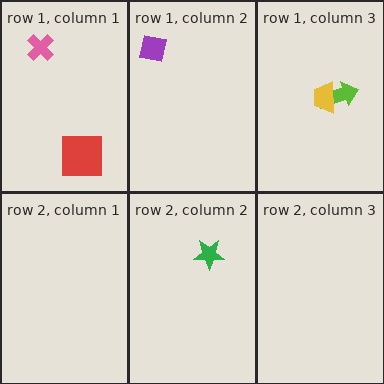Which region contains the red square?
The row 1, column 1 region.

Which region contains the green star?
The row 2, column 2 region.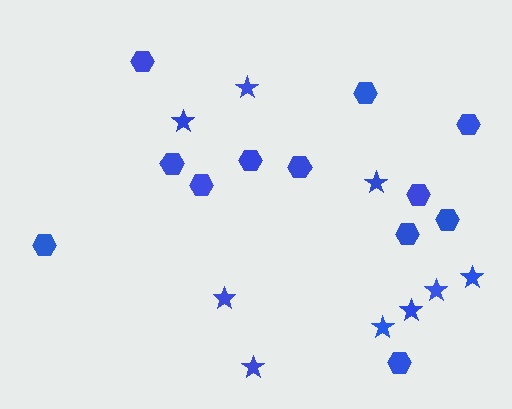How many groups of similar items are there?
There are 2 groups: one group of hexagons (12) and one group of stars (9).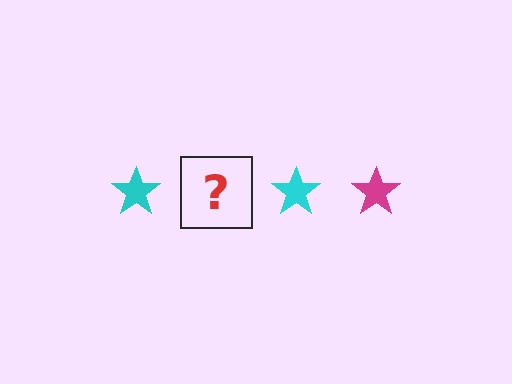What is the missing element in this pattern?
The missing element is a magenta star.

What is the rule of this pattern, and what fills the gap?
The rule is that the pattern cycles through cyan, magenta stars. The gap should be filled with a magenta star.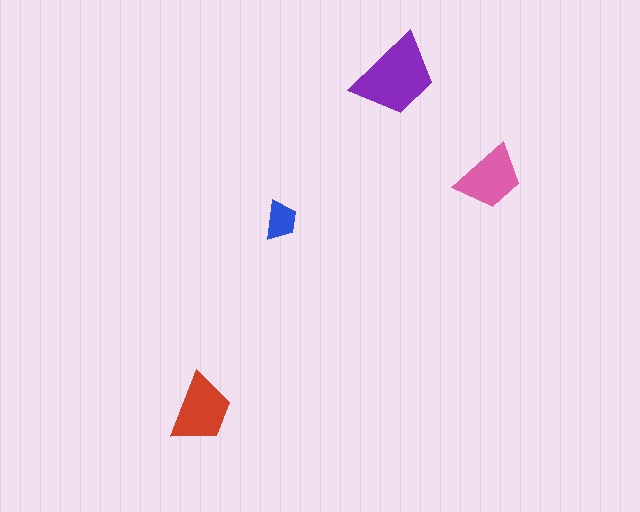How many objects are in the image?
There are 4 objects in the image.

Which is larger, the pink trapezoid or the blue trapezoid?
The pink one.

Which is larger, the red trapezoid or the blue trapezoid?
The red one.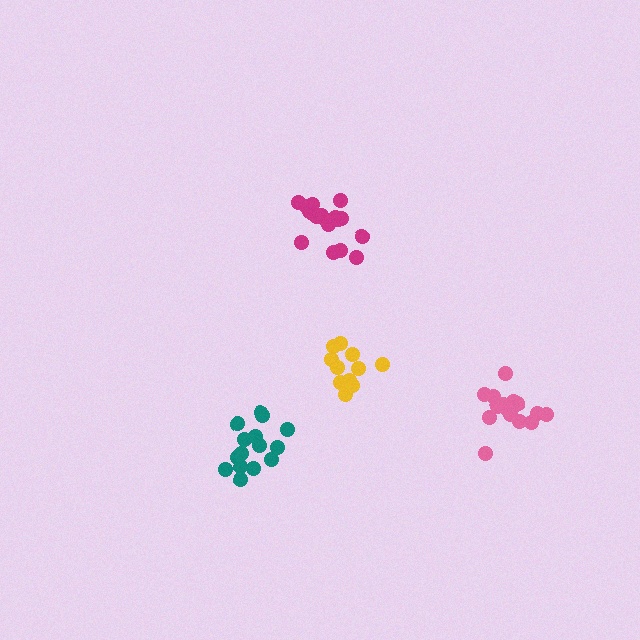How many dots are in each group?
Group 1: 16 dots, Group 2: 18 dots, Group 3: 12 dots, Group 4: 15 dots (61 total).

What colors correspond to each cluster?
The clusters are colored: pink, magenta, yellow, teal.